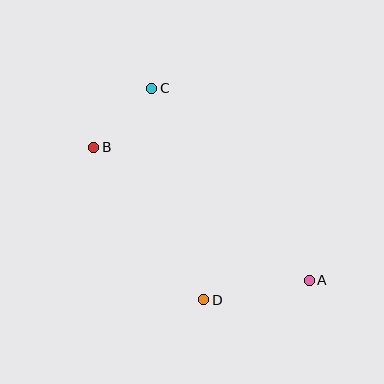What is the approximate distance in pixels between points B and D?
The distance between B and D is approximately 188 pixels.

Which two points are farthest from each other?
Points A and B are farthest from each other.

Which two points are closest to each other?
Points B and C are closest to each other.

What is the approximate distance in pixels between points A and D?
The distance between A and D is approximately 107 pixels.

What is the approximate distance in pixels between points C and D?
The distance between C and D is approximately 218 pixels.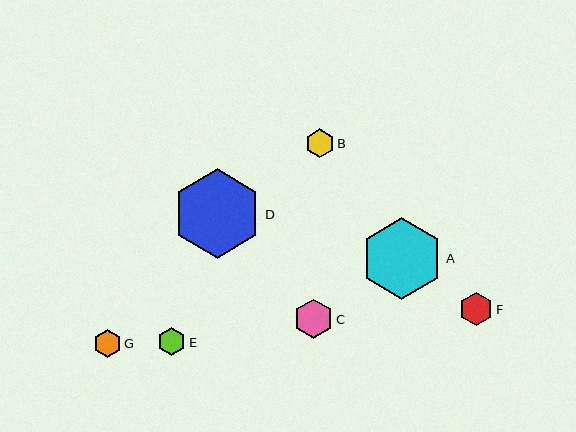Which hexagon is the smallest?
Hexagon E is the smallest with a size of approximately 28 pixels.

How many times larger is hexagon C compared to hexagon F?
Hexagon C is approximately 1.2 times the size of hexagon F.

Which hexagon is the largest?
Hexagon D is the largest with a size of approximately 89 pixels.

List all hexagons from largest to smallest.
From largest to smallest: D, A, C, F, B, G, E.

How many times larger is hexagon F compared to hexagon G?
Hexagon F is approximately 1.2 times the size of hexagon G.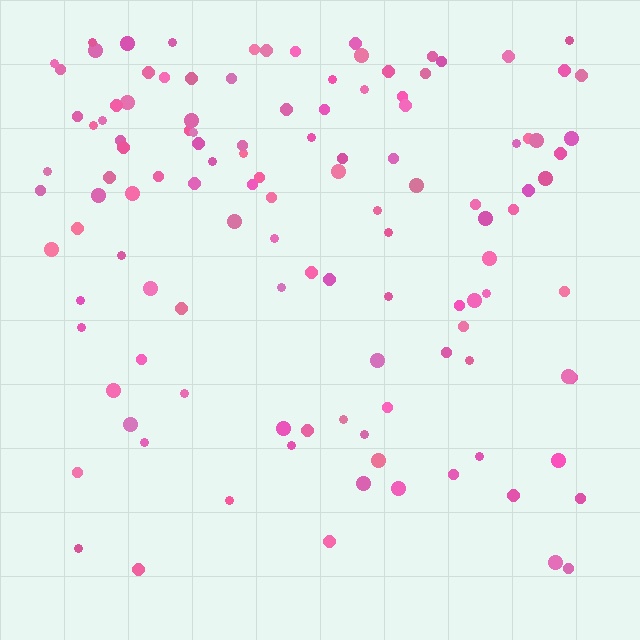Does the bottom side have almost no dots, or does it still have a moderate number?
Still a moderate number, just noticeably fewer than the top.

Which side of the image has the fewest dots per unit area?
The bottom.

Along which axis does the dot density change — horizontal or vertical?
Vertical.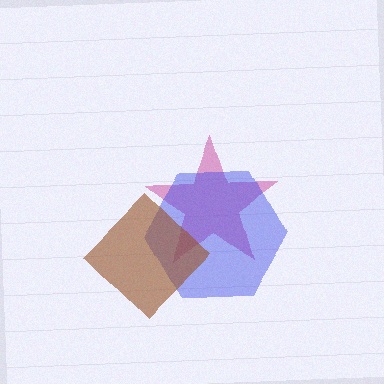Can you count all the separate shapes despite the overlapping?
Yes, there are 3 separate shapes.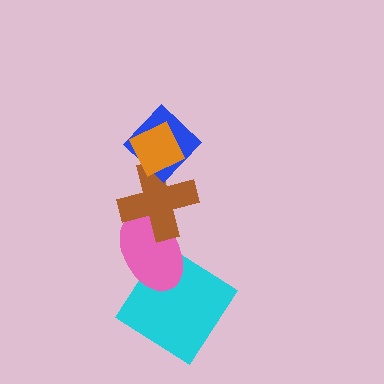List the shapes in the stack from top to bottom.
From top to bottom: the orange diamond, the blue diamond, the brown cross, the pink ellipse, the cyan diamond.